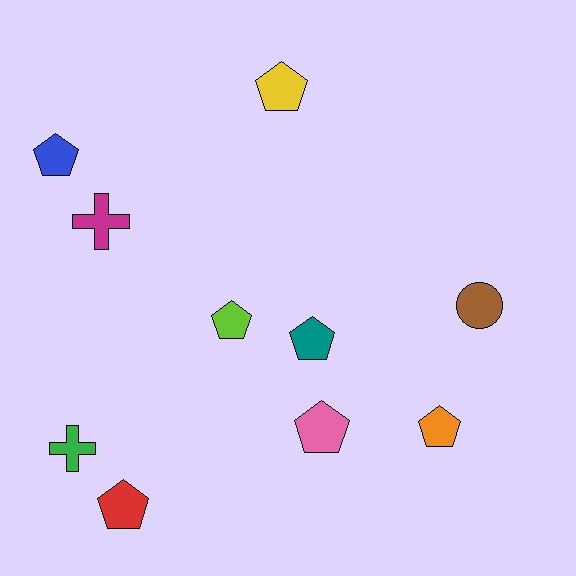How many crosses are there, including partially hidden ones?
There are 2 crosses.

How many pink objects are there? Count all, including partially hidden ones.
There is 1 pink object.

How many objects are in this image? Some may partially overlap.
There are 10 objects.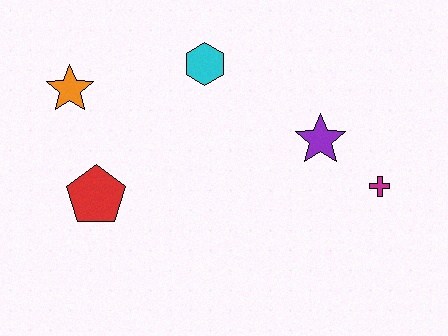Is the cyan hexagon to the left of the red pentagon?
No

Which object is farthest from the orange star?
The magenta cross is farthest from the orange star.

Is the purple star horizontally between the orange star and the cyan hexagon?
No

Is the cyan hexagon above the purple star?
Yes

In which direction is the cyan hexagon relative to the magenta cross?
The cyan hexagon is to the left of the magenta cross.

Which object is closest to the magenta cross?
The purple star is closest to the magenta cross.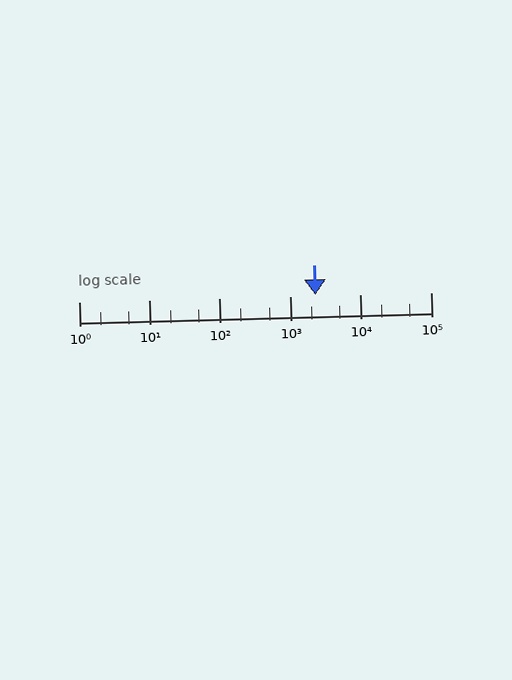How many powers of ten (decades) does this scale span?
The scale spans 5 decades, from 1 to 100000.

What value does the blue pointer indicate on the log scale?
The pointer indicates approximately 2300.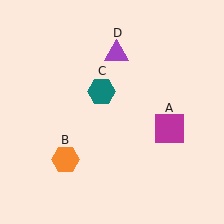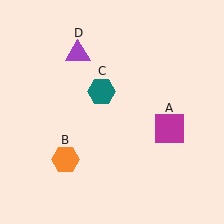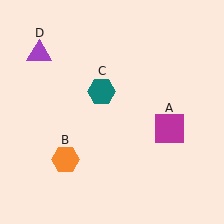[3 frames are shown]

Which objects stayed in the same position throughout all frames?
Magenta square (object A) and orange hexagon (object B) and teal hexagon (object C) remained stationary.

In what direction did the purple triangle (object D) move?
The purple triangle (object D) moved left.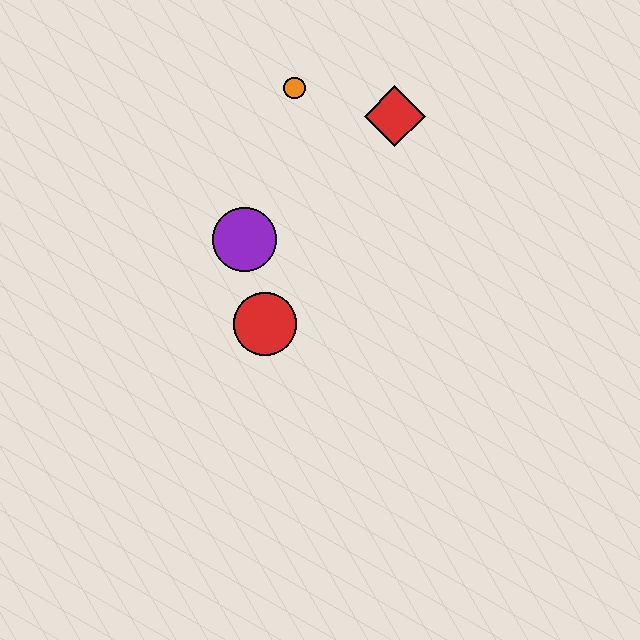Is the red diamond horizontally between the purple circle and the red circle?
No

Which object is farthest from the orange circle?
The red circle is farthest from the orange circle.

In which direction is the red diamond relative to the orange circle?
The red diamond is to the right of the orange circle.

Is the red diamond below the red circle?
No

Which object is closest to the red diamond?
The orange circle is closest to the red diamond.